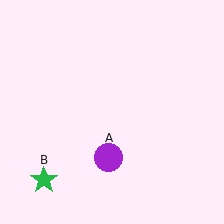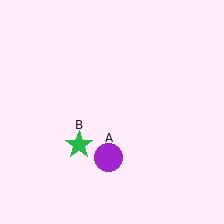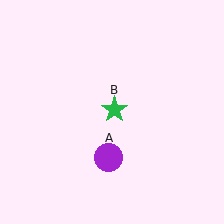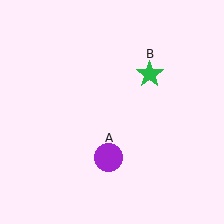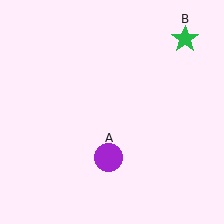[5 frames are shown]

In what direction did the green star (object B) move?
The green star (object B) moved up and to the right.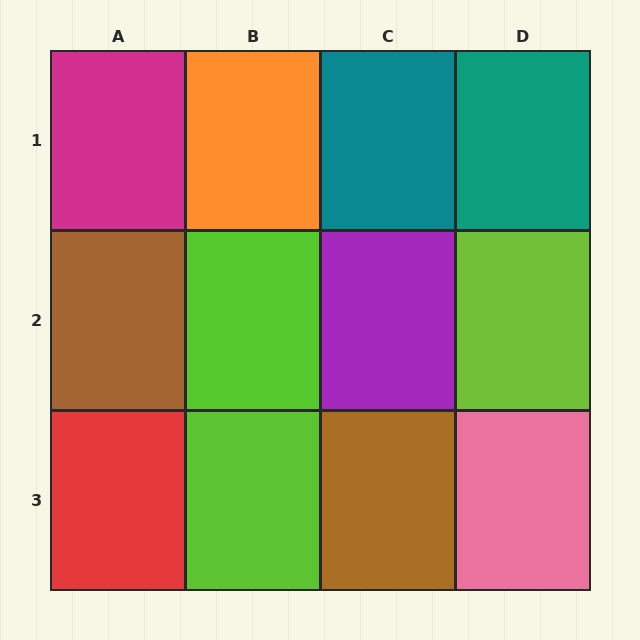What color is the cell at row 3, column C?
Brown.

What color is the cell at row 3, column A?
Red.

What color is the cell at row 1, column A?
Magenta.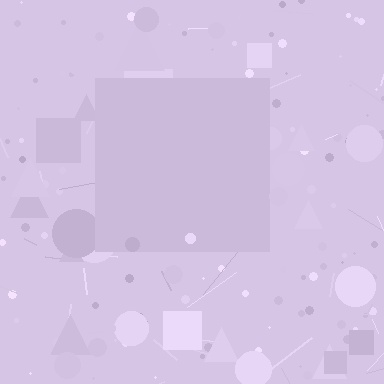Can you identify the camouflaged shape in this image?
The camouflaged shape is a square.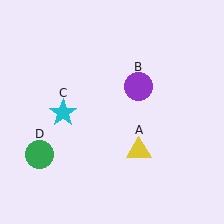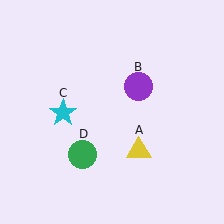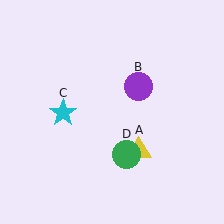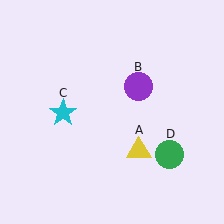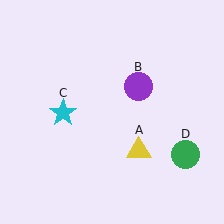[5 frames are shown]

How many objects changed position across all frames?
1 object changed position: green circle (object D).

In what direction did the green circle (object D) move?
The green circle (object D) moved right.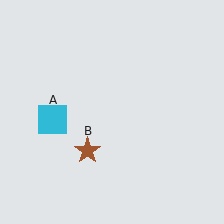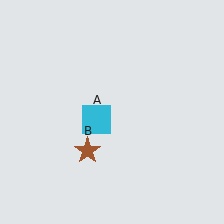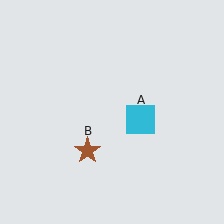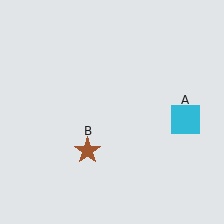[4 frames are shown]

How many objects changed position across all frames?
1 object changed position: cyan square (object A).